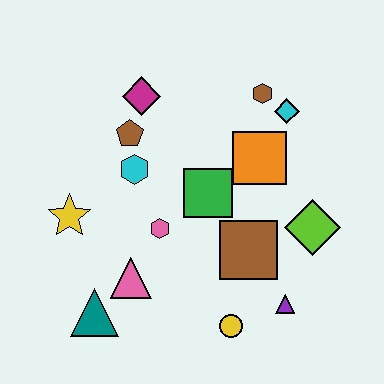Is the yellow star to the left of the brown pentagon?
Yes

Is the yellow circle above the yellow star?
No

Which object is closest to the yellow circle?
The purple triangle is closest to the yellow circle.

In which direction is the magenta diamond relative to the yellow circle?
The magenta diamond is above the yellow circle.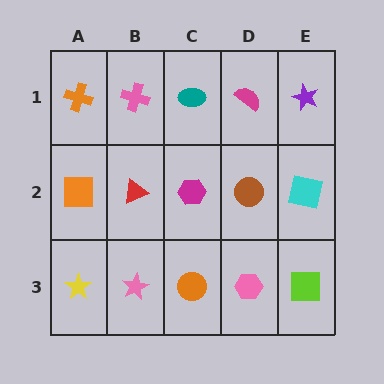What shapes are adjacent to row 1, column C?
A magenta hexagon (row 2, column C), a pink cross (row 1, column B), a magenta semicircle (row 1, column D).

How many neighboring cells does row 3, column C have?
3.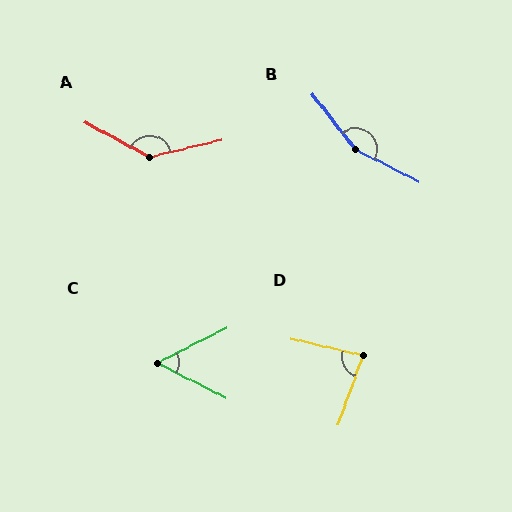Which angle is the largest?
B, at approximately 155 degrees.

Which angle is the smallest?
C, at approximately 53 degrees.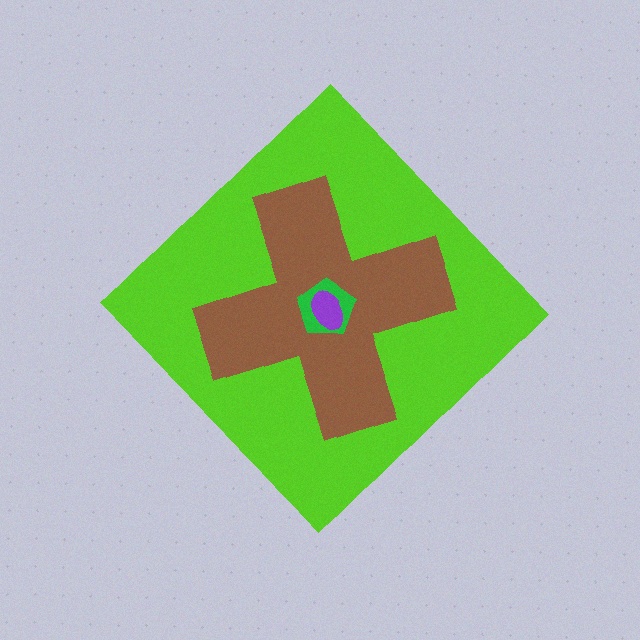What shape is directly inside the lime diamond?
The brown cross.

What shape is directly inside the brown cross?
The green pentagon.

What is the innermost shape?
The purple ellipse.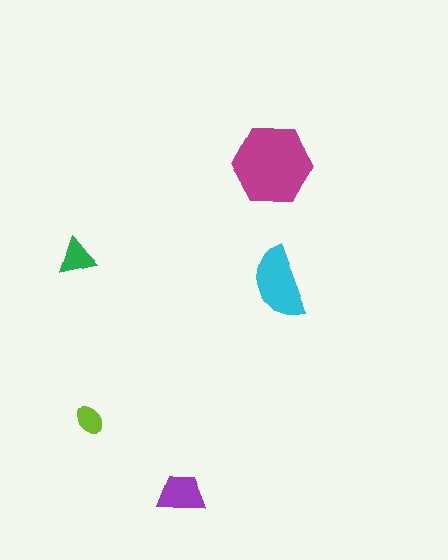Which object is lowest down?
The purple trapezoid is bottommost.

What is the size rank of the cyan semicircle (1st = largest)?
2nd.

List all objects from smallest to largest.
The lime ellipse, the green triangle, the purple trapezoid, the cyan semicircle, the magenta hexagon.